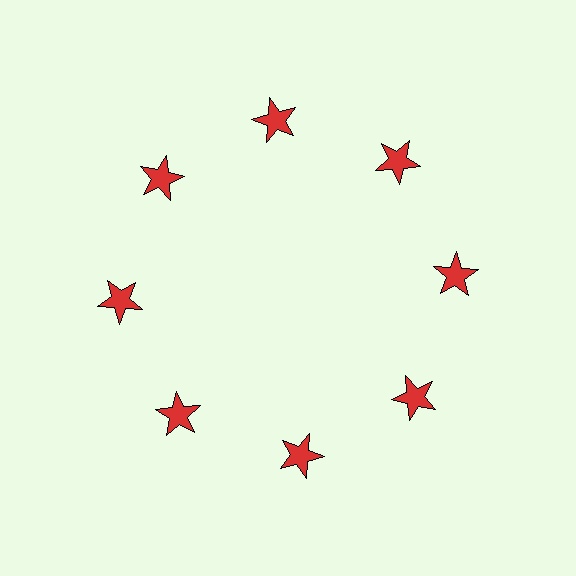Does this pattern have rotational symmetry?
Yes, this pattern has 8-fold rotational symmetry. It looks the same after rotating 45 degrees around the center.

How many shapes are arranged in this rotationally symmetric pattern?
There are 8 shapes, arranged in 8 groups of 1.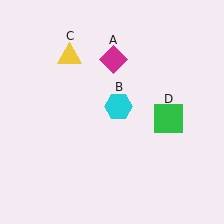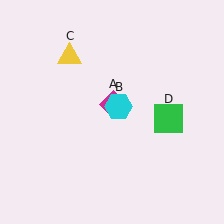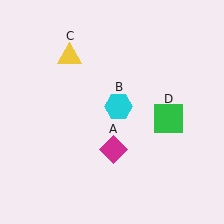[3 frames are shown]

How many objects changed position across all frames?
1 object changed position: magenta diamond (object A).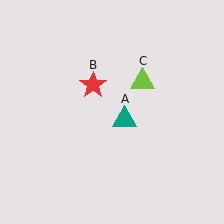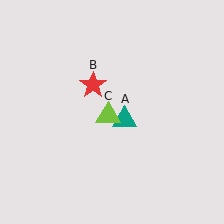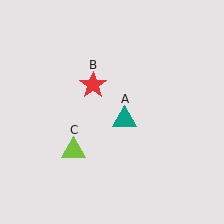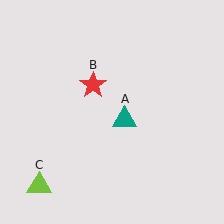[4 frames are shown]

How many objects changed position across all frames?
1 object changed position: lime triangle (object C).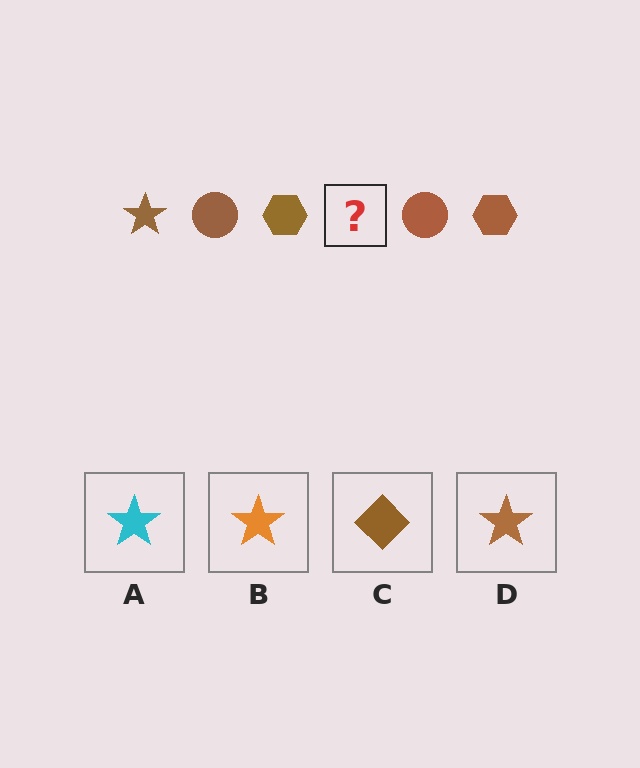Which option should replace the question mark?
Option D.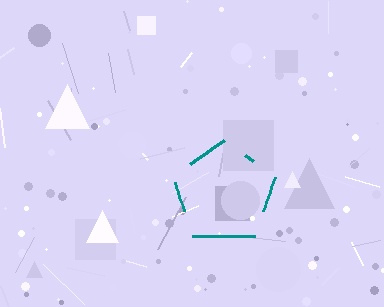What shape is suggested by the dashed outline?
The dashed outline suggests a pentagon.